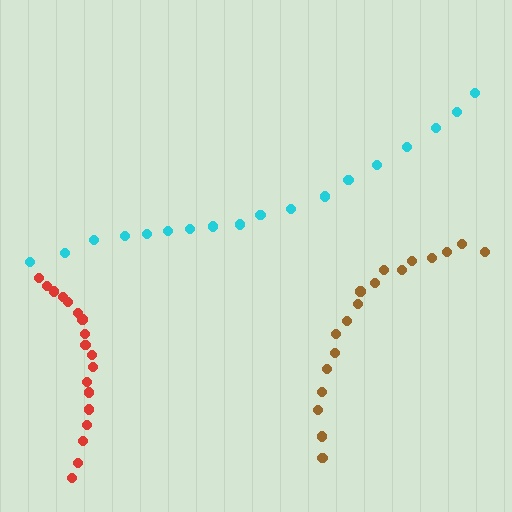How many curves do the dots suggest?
There are 3 distinct paths.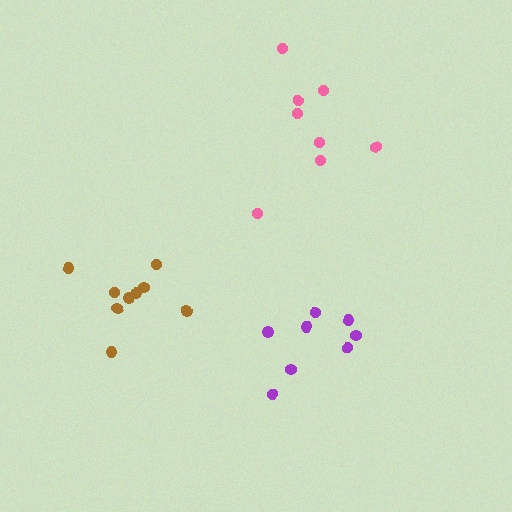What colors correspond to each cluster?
The clusters are colored: purple, pink, brown.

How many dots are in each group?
Group 1: 8 dots, Group 2: 8 dots, Group 3: 9 dots (25 total).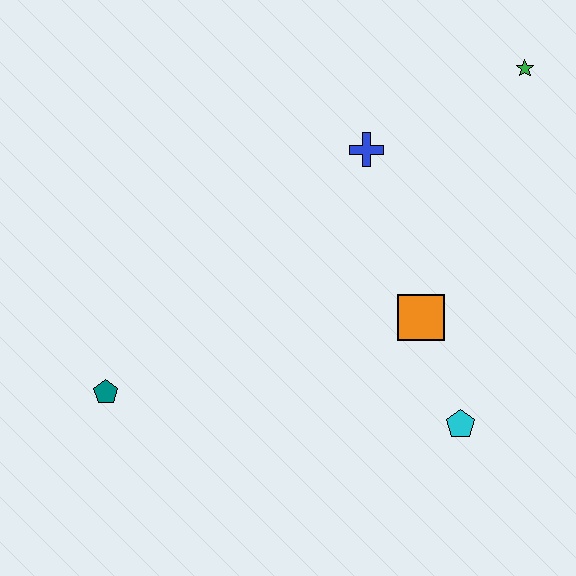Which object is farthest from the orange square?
The teal pentagon is farthest from the orange square.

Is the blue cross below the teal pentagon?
No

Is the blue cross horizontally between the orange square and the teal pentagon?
Yes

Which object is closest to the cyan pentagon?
The orange square is closest to the cyan pentagon.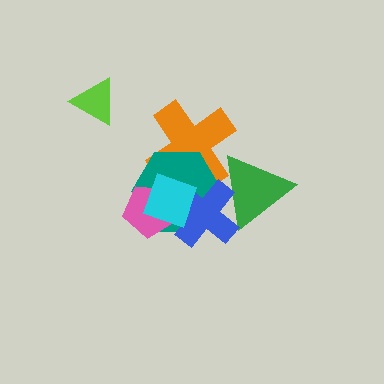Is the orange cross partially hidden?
Yes, it is partially covered by another shape.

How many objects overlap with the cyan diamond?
4 objects overlap with the cyan diamond.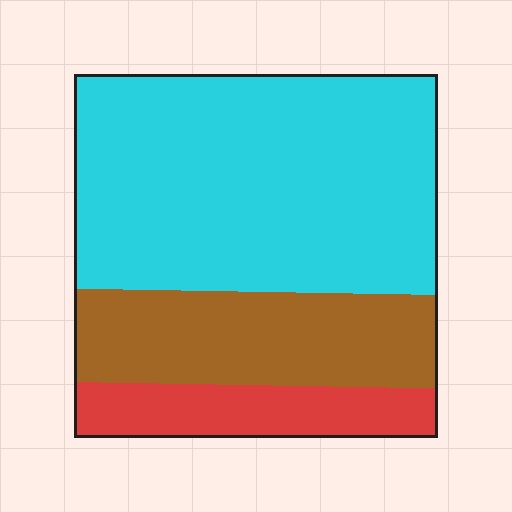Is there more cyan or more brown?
Cyan.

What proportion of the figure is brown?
Brown covers 26% of the figure.